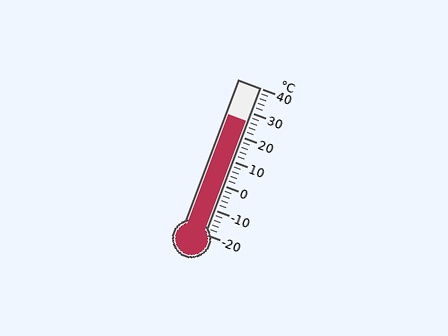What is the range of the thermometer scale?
The thermometer scale ranges from -20°C to 40°C.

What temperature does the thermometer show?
The thermometer shows approximately 26°C.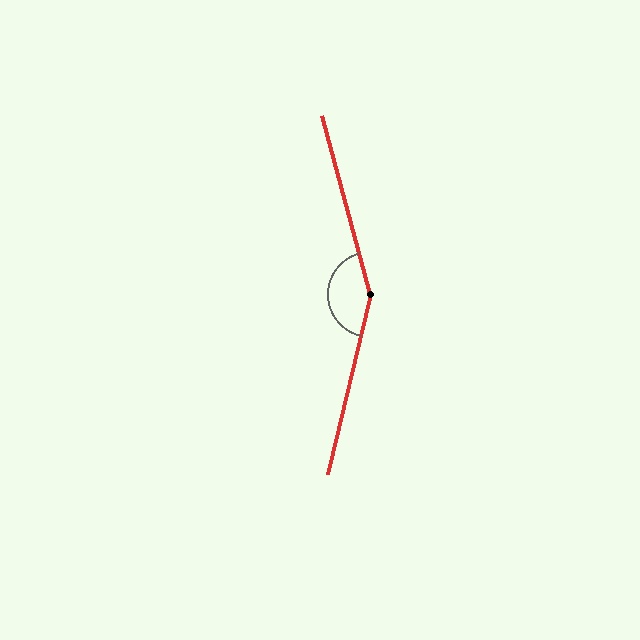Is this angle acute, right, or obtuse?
It is obtuse.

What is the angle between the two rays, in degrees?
Approximately 152 degrees.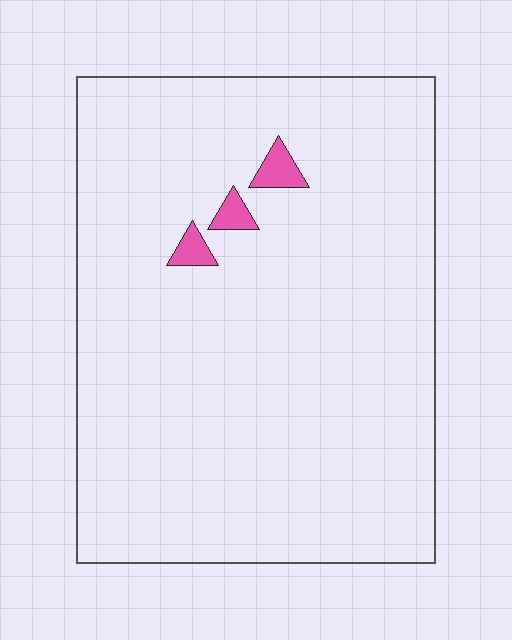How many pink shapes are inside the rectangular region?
3.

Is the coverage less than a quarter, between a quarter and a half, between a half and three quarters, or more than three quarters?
Less than a quarter.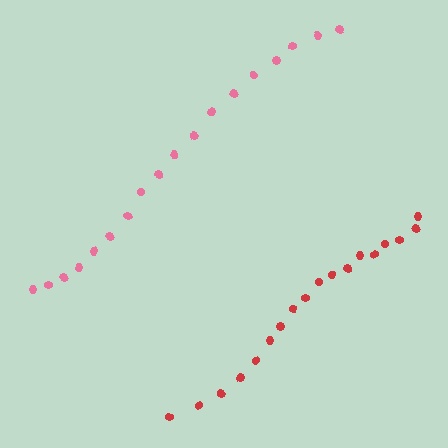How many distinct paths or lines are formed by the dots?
There are 2 distinct paths.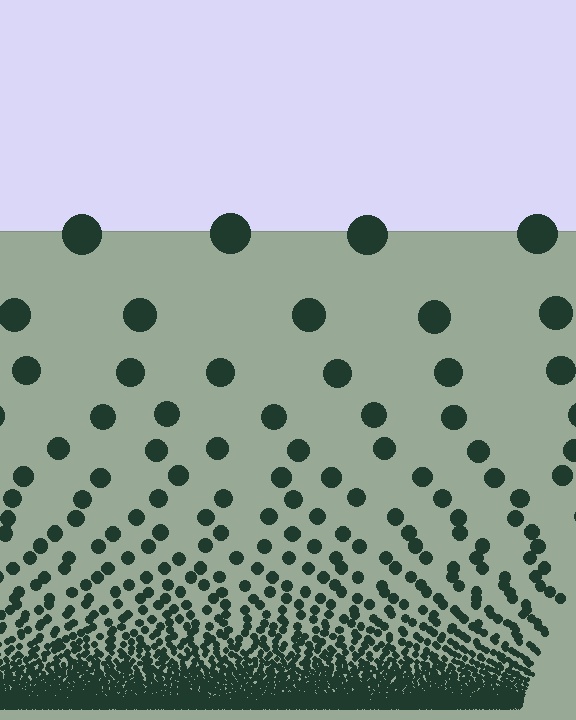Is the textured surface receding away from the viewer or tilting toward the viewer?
The surface appears to tilt toward the viewer. Texture elements get larger and sparser toward the top.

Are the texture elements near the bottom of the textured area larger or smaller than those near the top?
Smaller. The gradient is inverted — elements near the bottom are smaller and denser.